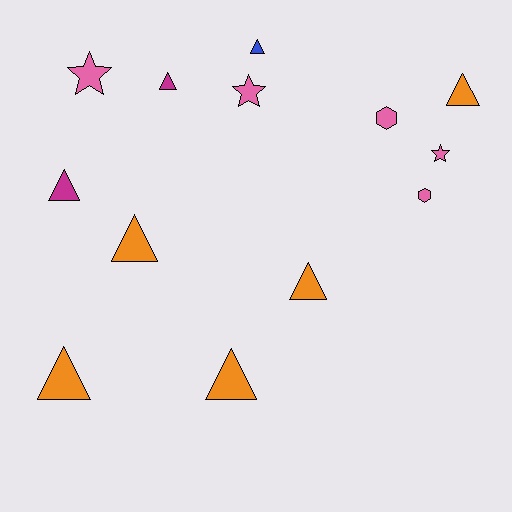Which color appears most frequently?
Pink, with 5 objects.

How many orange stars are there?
There are no orange stars.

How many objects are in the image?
There are 13 objects.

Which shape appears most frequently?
Triangle, with 8 objects.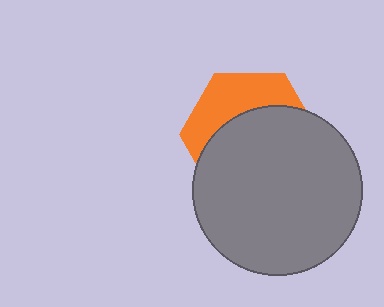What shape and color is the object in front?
The object in front is a gray circle.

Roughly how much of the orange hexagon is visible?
A small part of it is visible (roughly 36%).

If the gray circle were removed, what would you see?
You would see the complete orange hexagon.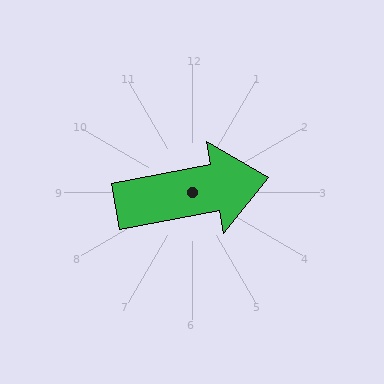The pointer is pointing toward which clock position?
Roughly 3 o'clock.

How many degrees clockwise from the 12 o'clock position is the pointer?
Approximately 79 degrees.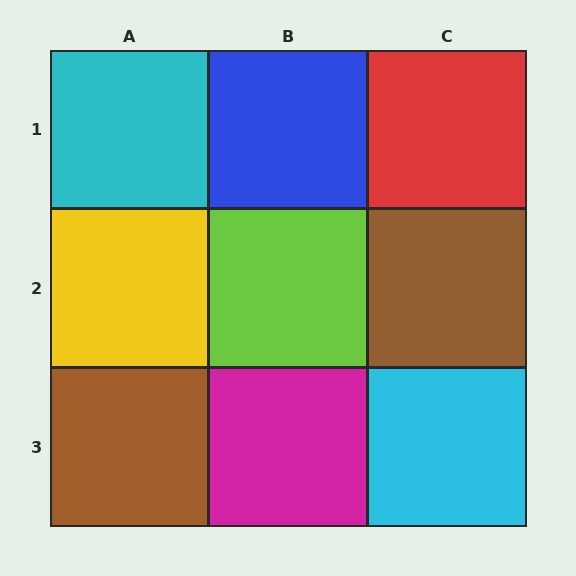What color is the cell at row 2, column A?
Yellow.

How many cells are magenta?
1 cell is magenta.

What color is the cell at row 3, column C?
Cyan.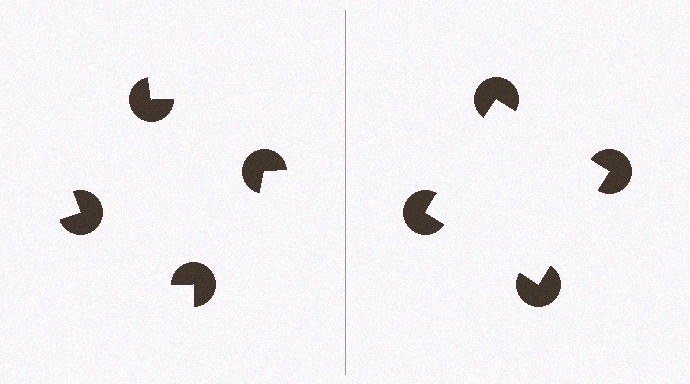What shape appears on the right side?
An illusory square.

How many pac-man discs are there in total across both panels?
8 — 4 on each side.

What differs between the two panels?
The pac-man discs are positioned identically on both sides; only the wedge orientations differ. On the right they align to a square; on the left they are misaligned.